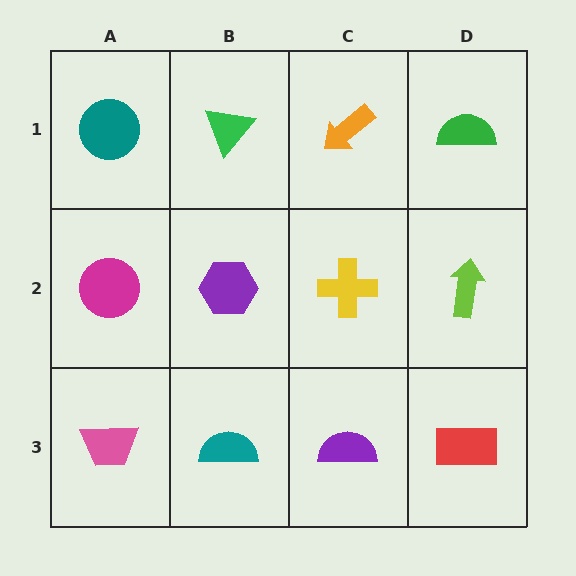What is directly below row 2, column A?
A pink trapezoid.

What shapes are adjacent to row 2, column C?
An orange arrow (row 1, column C), a purple semicircle (row 3, column C), a purple hexagon (row 2, column B), a lime arrow (row 2, column D).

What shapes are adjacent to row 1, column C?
A yellow cross (row 2, column C), a green triangle (row 1, column B), a green semicircle (row 1, column D).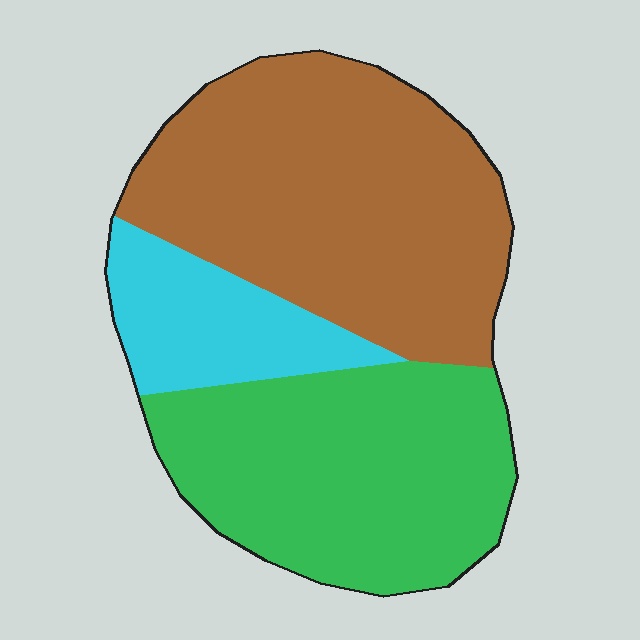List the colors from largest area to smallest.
From largest to smallest: brown, green, cyan.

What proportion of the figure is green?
Green covers about 40% of the figure.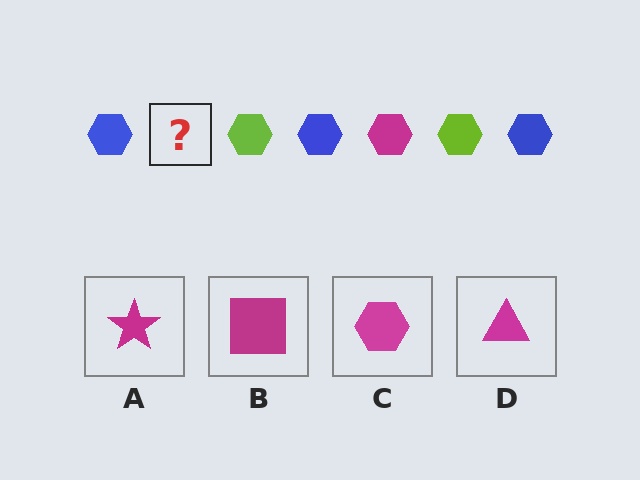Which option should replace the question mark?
Option C.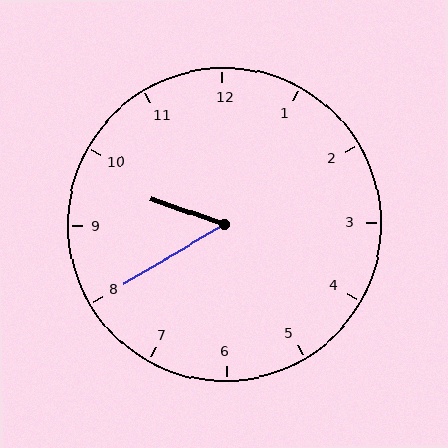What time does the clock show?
9:40.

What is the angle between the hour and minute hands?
Approximately 50 degrees.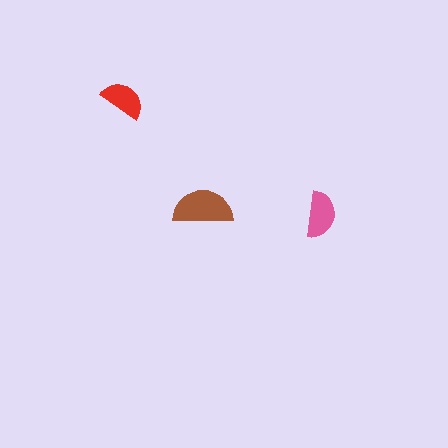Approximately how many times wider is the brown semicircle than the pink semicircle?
About 1.5 times wider.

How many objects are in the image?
There are 3 objects in the image.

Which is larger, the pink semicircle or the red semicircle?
The pink one.